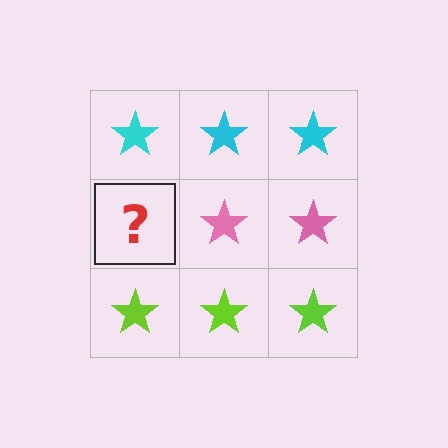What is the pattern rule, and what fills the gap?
The rule is that each row has a consistent color. The gap should be filled with a pink star.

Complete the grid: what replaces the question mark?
The question mark should be replaced with a pink star.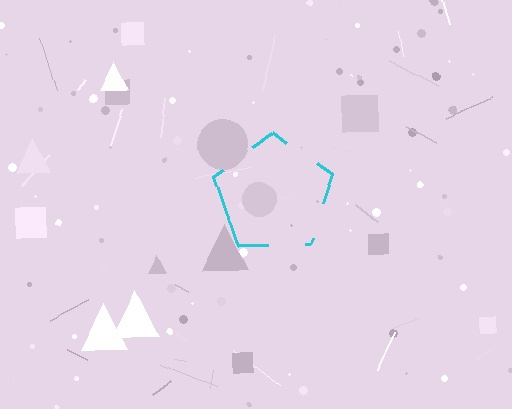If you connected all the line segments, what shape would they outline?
They would outline a pentagon.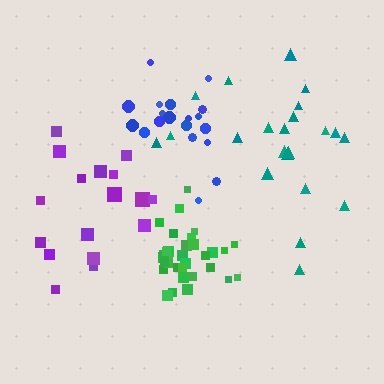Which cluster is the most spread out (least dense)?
Purple.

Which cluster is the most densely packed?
Green.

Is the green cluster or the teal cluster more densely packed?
Green.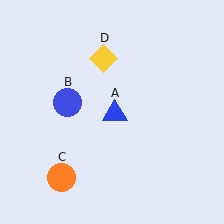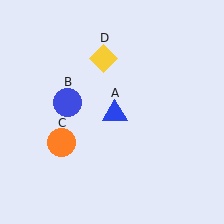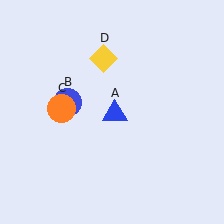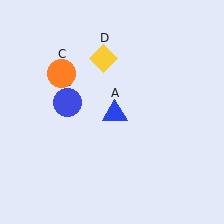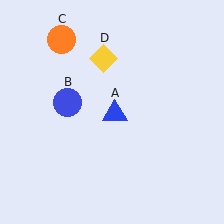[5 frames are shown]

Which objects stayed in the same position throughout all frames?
Blue triangle (object A) and blue circle (object B) and yellow diamond (object D) remained stationary.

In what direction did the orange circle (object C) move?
The orange circle (object C) moved up.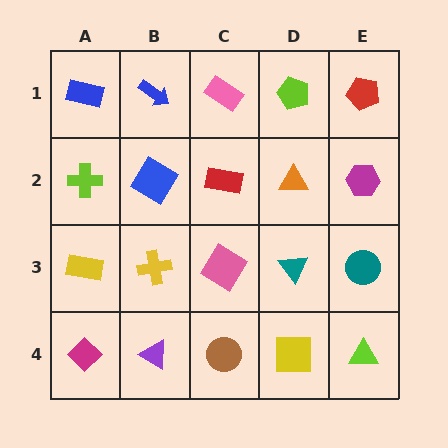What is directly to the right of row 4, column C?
A yellow square.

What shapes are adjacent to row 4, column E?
A teal circle (row 3, column E), a yellow square (row 4, column D).